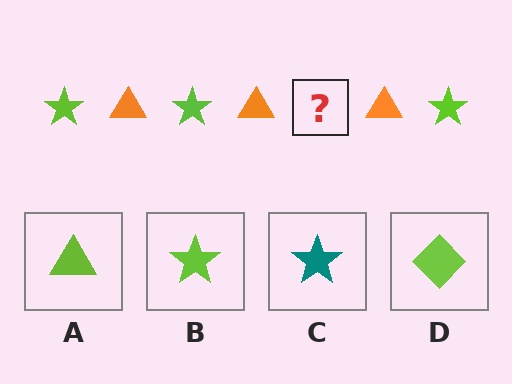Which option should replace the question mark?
Option B.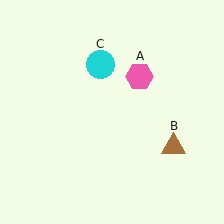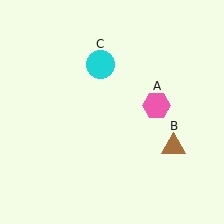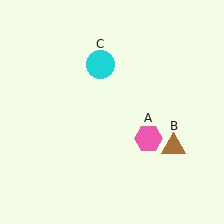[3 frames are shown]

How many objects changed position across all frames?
1 object changed position: pink hexagon (object A).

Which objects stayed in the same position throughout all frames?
Brown triangle (object B) and cyan circle (object C) remained stationary.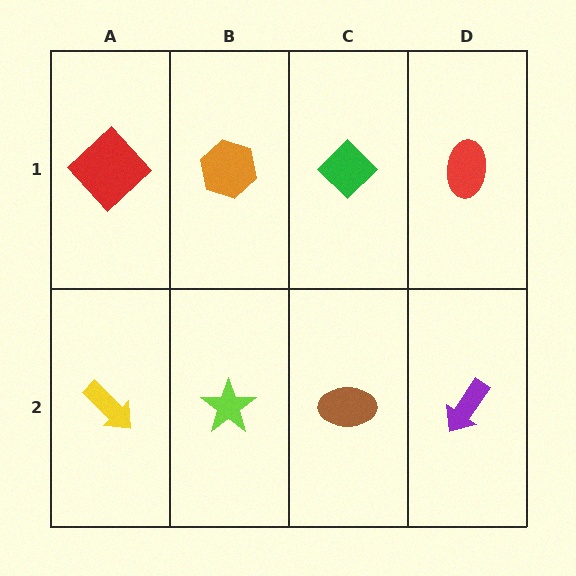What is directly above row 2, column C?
A green diamond.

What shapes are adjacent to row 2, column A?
A red diamond (row 1, column A), a lime star (row 2, column B).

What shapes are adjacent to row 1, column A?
A yellow arrow (row 2, column A), an orange hexagon (row 1, column B).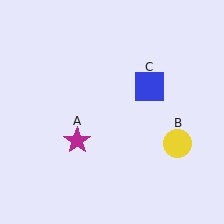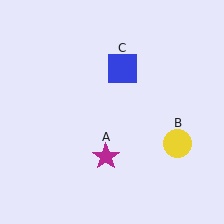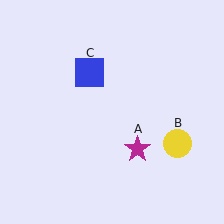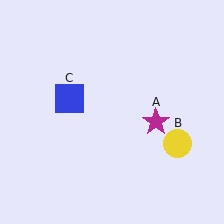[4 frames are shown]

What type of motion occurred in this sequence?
The magenta star (object A), blue square (object C) rotated counterclockwise around the center of the scene.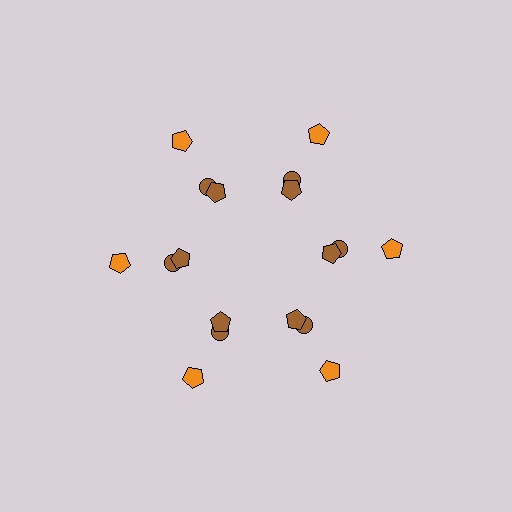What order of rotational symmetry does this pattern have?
This pattern has 6-fold rotational symmetry.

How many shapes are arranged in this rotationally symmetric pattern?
There are 18 shapes, arranged in 6 groups of 3.